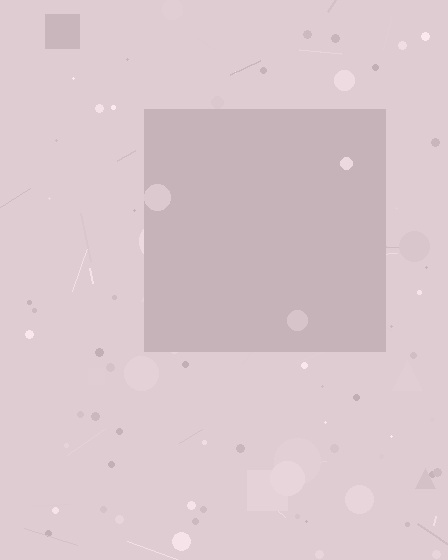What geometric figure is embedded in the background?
A square is embedded in the background.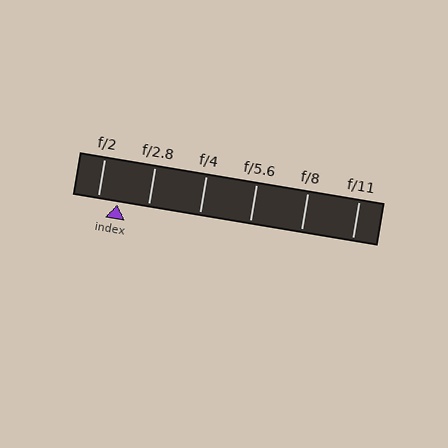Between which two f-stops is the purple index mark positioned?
The index mark is between f/2 and f/2.8.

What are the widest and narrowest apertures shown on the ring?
The widest aperture shown is f/2 and the narrowest is f/11.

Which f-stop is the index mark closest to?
The index mark is closest to f/2.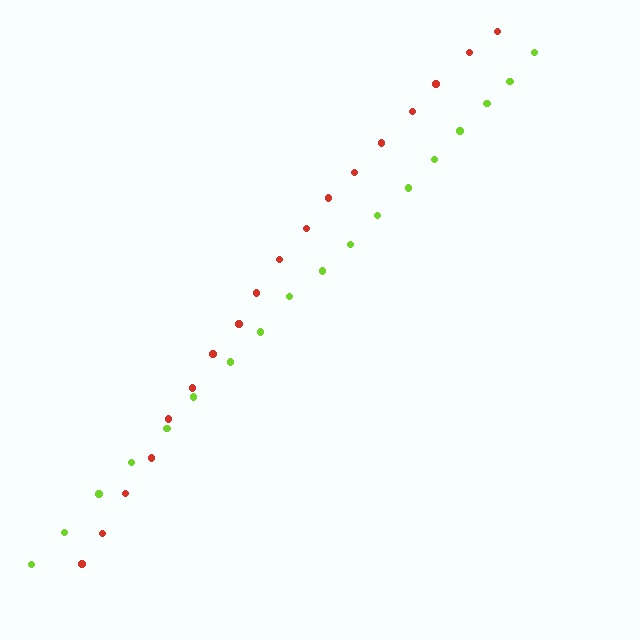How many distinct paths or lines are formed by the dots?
There are 2 distinct paths.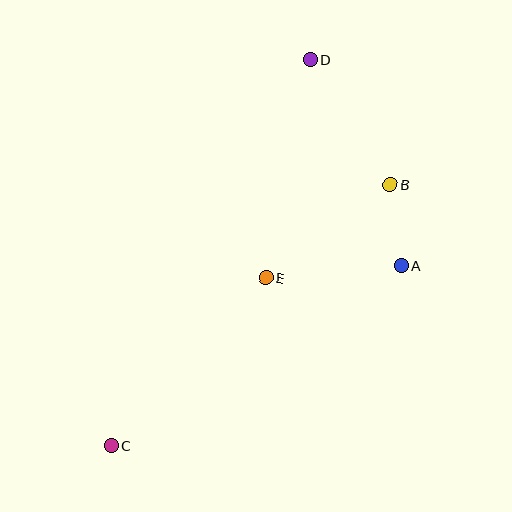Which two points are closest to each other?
Points A and B are closest to each other.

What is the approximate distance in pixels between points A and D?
The distance between A and D is approximately 225 pixels.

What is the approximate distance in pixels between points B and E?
The distance between B and E is approximately 155 pixels.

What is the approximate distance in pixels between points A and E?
The distance between A and E is approximately 136 pixels.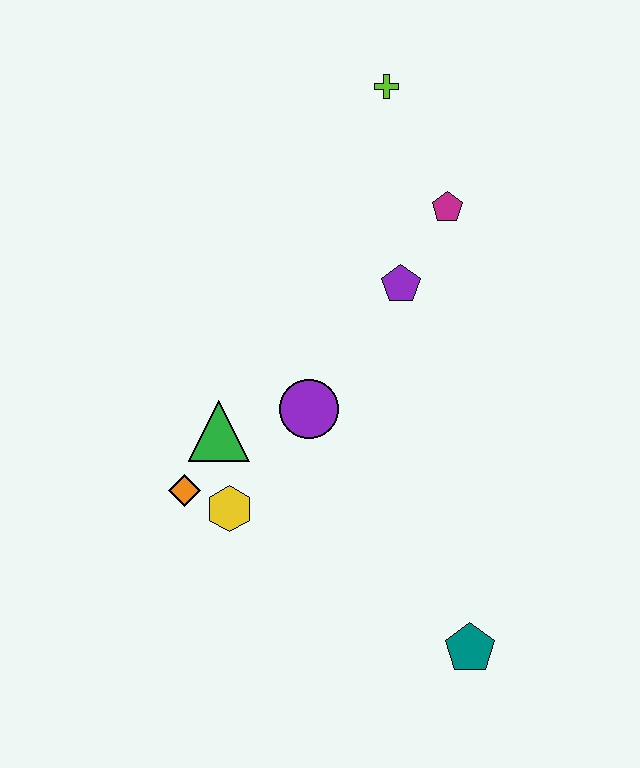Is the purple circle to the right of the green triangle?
Yes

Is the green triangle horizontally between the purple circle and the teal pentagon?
No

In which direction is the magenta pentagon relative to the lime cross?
The magenta pentagon is below the lime cross.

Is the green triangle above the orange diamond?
Yes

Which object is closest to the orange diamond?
The yellow hexagon is closest to the orange diamond.